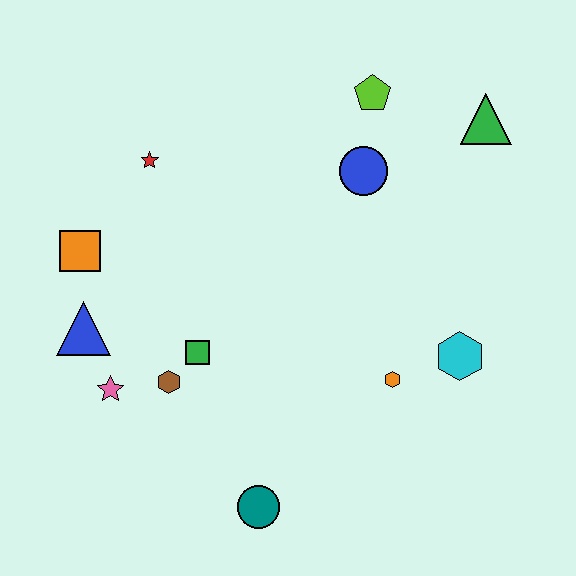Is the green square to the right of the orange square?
Yes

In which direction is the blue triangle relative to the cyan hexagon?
The blue triangle is to the left of the cyan hexagon.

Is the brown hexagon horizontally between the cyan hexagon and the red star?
Yes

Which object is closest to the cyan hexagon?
The orange hexagon is closest to the cyan hexagon.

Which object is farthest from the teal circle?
The green triangle is farthest from the teal circle.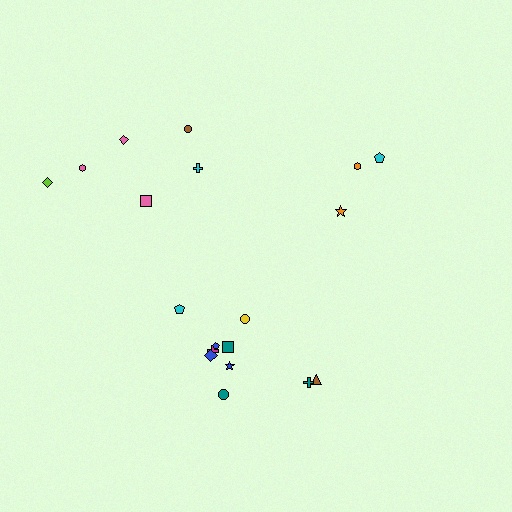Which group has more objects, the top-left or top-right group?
The top-left group.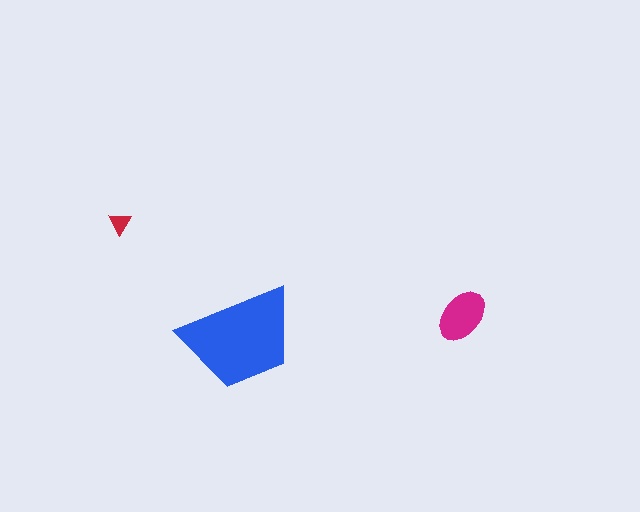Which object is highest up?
The red triangle is topmost.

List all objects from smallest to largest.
The red triangle, the magenta ellipse, the blue trapezoid.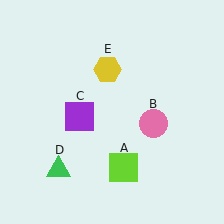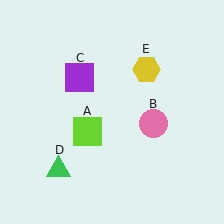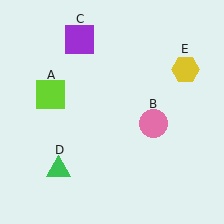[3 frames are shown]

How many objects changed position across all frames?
3 objects changed position: lime square (object A), purple square (object C), yellow hexagon (object E).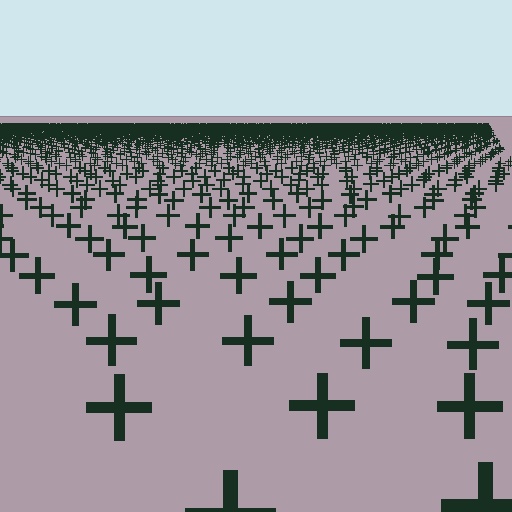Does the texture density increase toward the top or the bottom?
Density increases toward the top.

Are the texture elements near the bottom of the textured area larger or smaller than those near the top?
Larger. Near the bottom, elements are closer to the viewer and appear at a bigger on-screen size.